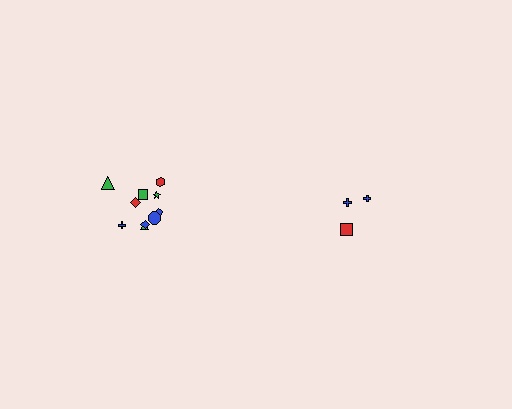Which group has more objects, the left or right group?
The left group.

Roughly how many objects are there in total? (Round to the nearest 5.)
Roughly 15 objects in total.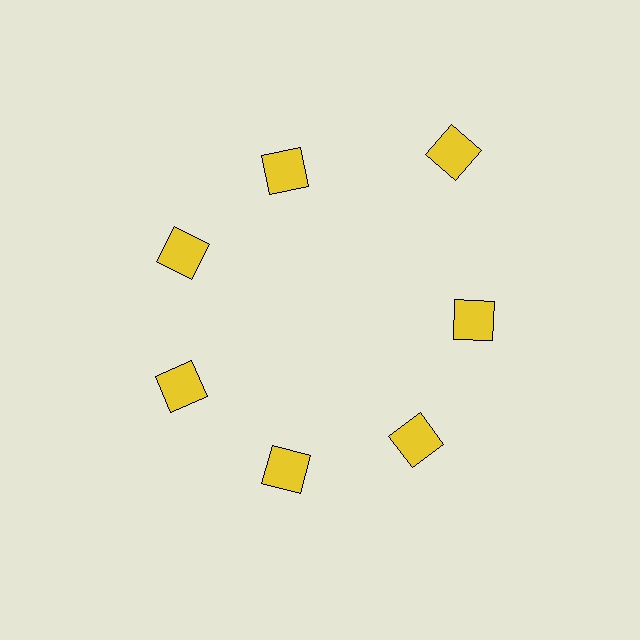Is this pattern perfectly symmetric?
No. The 7 yellow squares are arranged in a ring, but one element near the 1 o'clock position is pushed outward from the center, breaking the 7-fold rotational symmetry.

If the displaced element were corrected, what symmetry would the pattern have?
It would have 7-fold rotational symmetry — the pattern would map onto itself every 51 degrees.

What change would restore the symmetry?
The symmetry would be restored by moving it inward, back onto the ring so that all 7 squares sit at equal angles and equal distance from the center.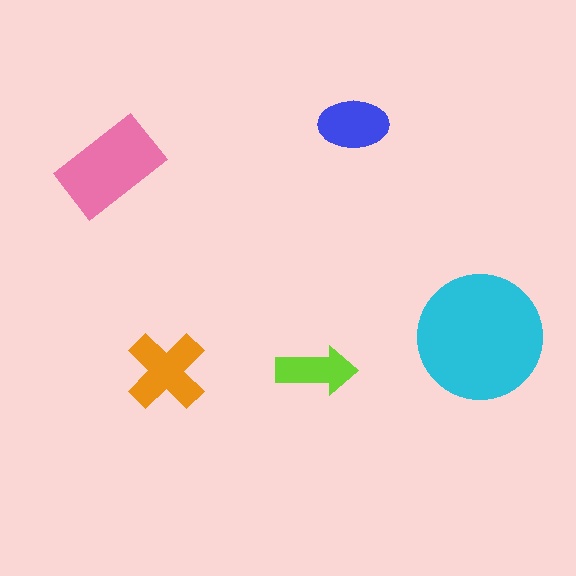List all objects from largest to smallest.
The cyan circle, the pink rectangle, the orange cross, the blue ellipse, the lime arrow.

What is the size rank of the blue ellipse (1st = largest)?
4th.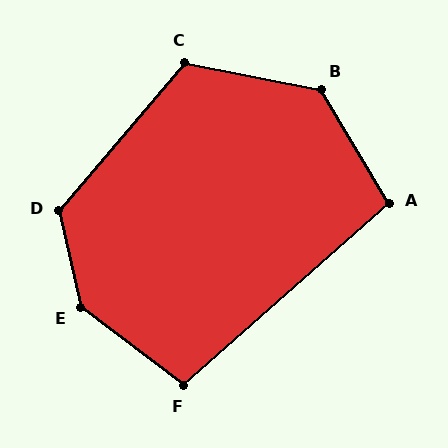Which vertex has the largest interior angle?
E, at approximately 140 degrees.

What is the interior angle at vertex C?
Approximately 119 degrees (obtuse).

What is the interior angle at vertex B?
Approximately 132 degrees (obtuse).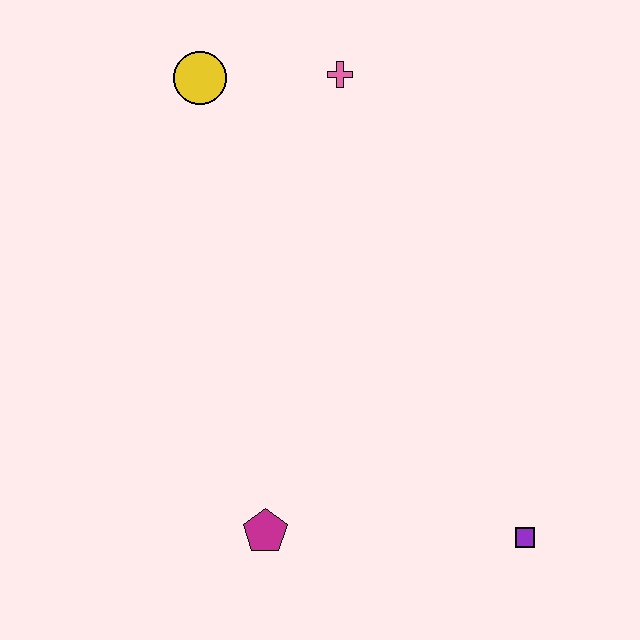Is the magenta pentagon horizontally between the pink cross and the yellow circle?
Yes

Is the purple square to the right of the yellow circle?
Yes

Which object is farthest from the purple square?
The yellow circle is farthest from the purple square.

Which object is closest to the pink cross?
The yellow circle is closest to the pink cross.